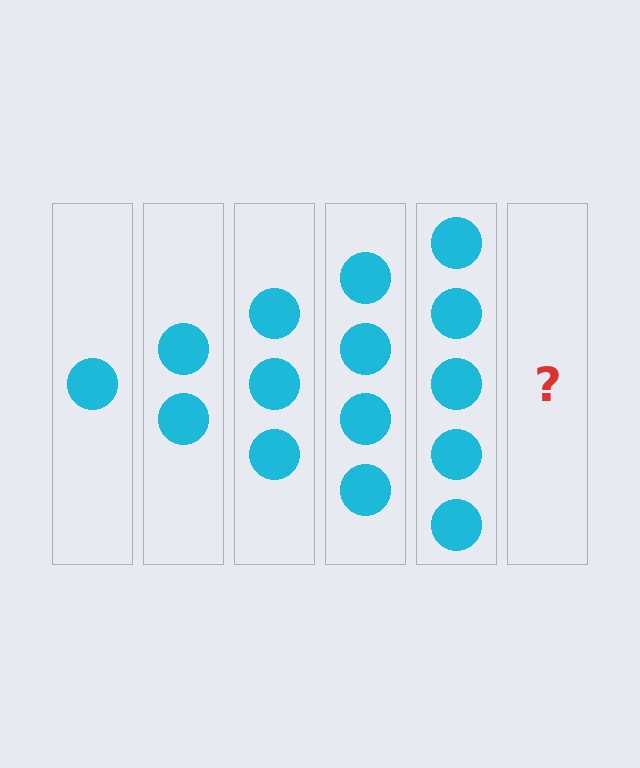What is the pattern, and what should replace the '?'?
The pattern is that each step adds one more circle. The '?' should be 6 circles.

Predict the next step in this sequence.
The next step is 6 circles.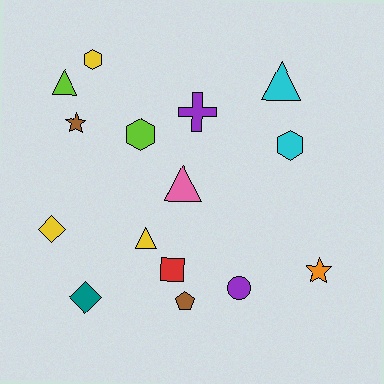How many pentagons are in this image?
There is 1 pentagon.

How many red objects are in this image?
There is 1 red object.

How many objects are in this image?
There are 15 objects.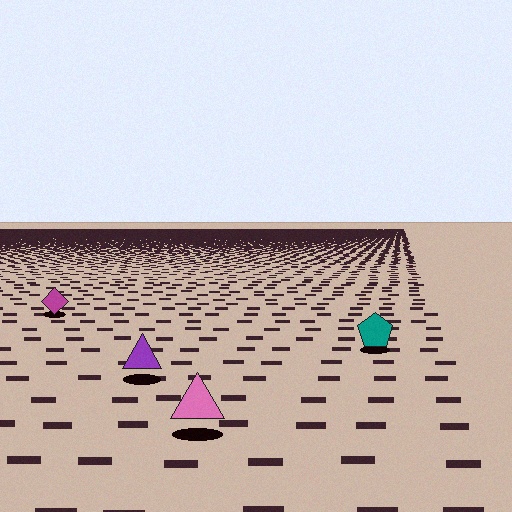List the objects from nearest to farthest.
From nearest to farthest: the pink triangle, the purple triangle, the teal pentagon, the magenta diamond.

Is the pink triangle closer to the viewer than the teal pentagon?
Yes. The pink triangle is closer — you can tell from the texture gradient: the ground texture is coarser near it.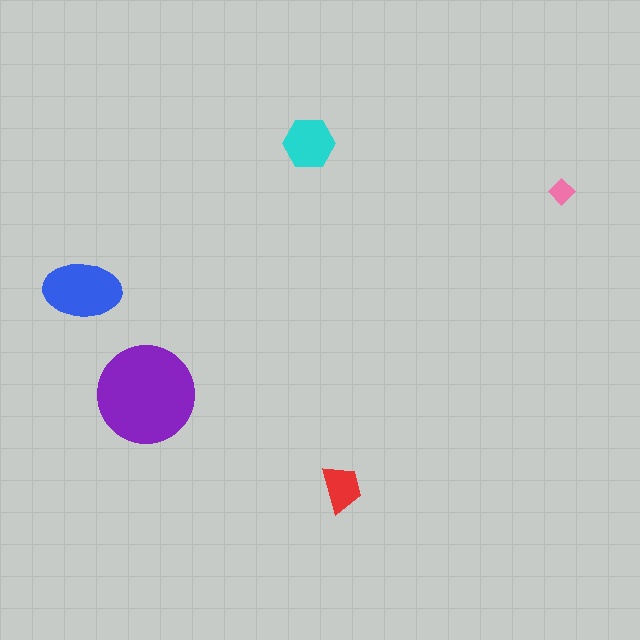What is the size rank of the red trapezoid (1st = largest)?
4th.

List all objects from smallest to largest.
The pink diamond, the red trapezoid, the cyan hexagon, the blue ellipse, the purple circle.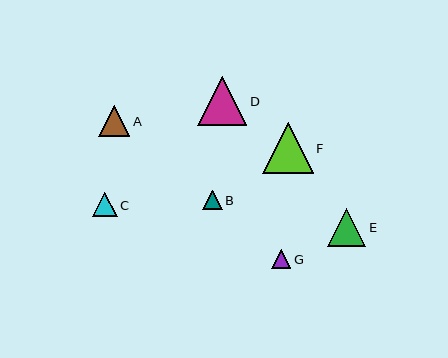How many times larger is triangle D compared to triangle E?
Triangle D is approximately 1.3 times the size of triangle E.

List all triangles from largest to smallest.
From largest to smallest: F, D, E, A, C, B, G.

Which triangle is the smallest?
Triangle G is the smallest with a size of approximately 19 pixels.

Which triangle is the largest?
Triangle F is the largest with a size of approximately 51 pixels.